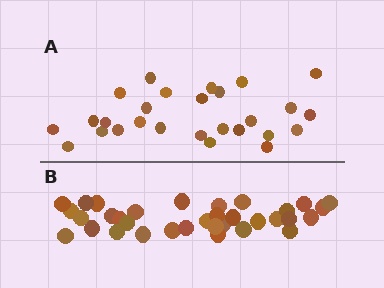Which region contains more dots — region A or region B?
Region B (the bottom region) has more dots.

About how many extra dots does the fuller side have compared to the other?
Region B has roughly 8 or so more dots than region A.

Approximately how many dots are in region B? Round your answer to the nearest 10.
About 30 dots. (The exact count is 34, which rounds to 30.)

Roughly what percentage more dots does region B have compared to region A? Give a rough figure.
About 25% more.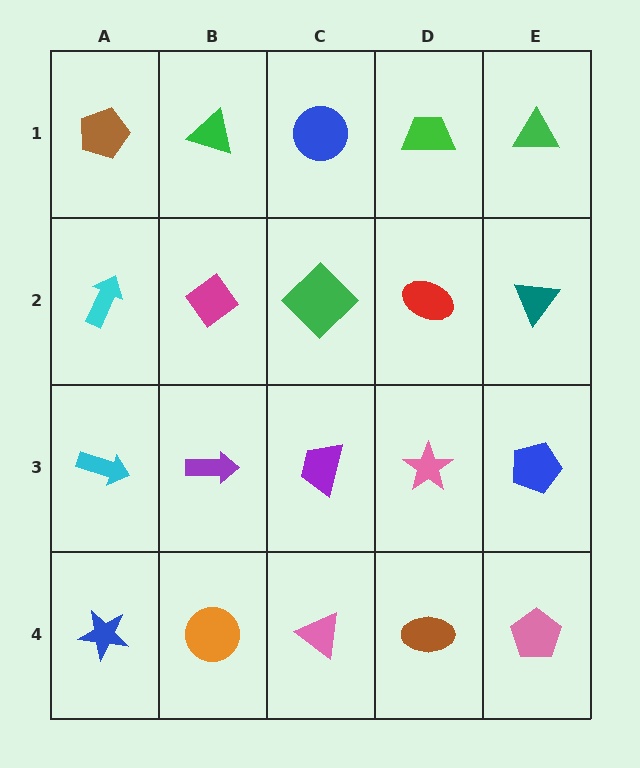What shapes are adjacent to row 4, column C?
A purple trapezoid (row 3, column C), an orange circle (row 4, column B), a brown ellipse (row 4, column D).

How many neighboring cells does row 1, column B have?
3.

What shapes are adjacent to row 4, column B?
A purple arrow (row 3, column B), a blue star (row 4, column A), a pink triangle (row 4, column C).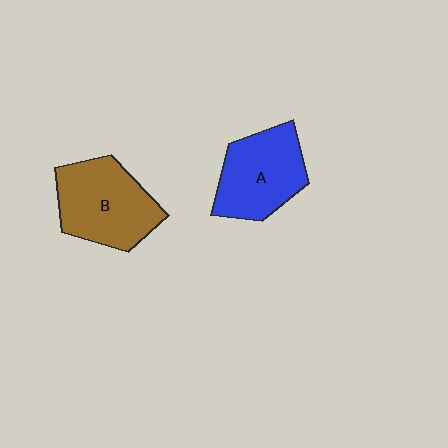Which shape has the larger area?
Shape B (brown).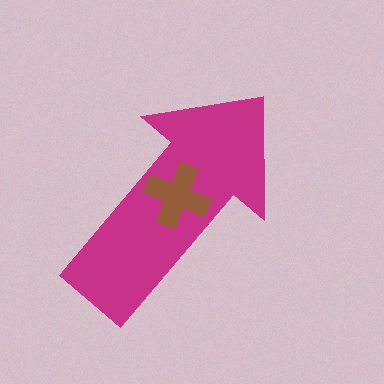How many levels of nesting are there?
2.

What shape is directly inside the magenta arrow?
The brown cross.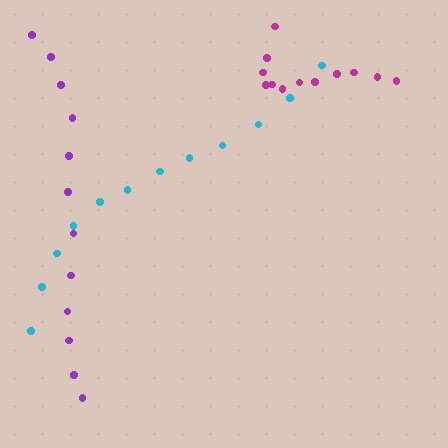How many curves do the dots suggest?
There are 3 distinct paths.